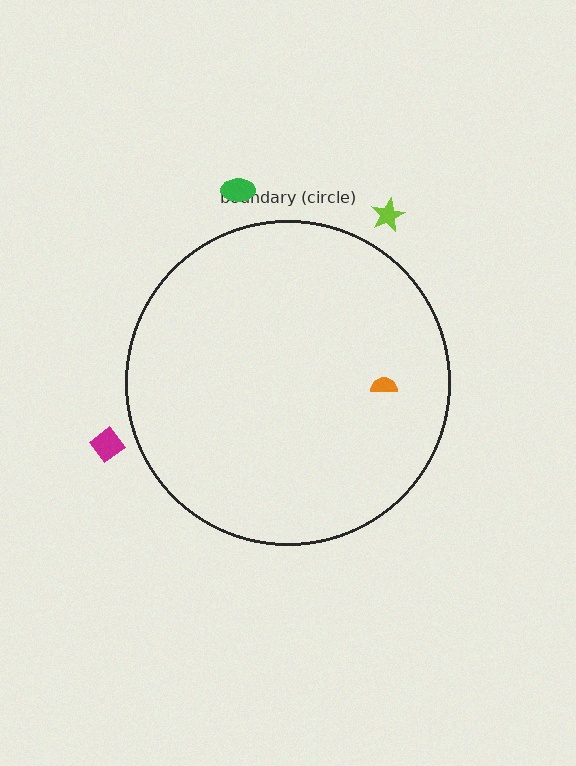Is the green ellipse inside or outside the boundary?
Outside.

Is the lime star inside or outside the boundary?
Outside.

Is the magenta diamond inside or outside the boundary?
Outside.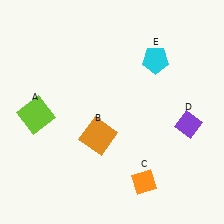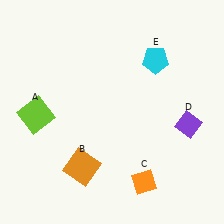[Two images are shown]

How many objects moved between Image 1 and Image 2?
1 object moved between the two images.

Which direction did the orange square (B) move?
The orange square (B) moved down.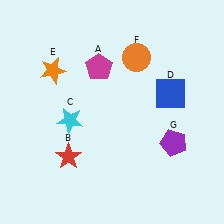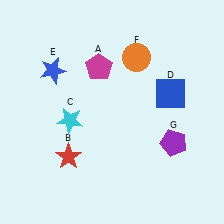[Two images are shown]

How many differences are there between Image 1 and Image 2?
There is 1 difference between the two images.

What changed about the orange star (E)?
In Image 1, E is orange. In Image 2, it changed to blue.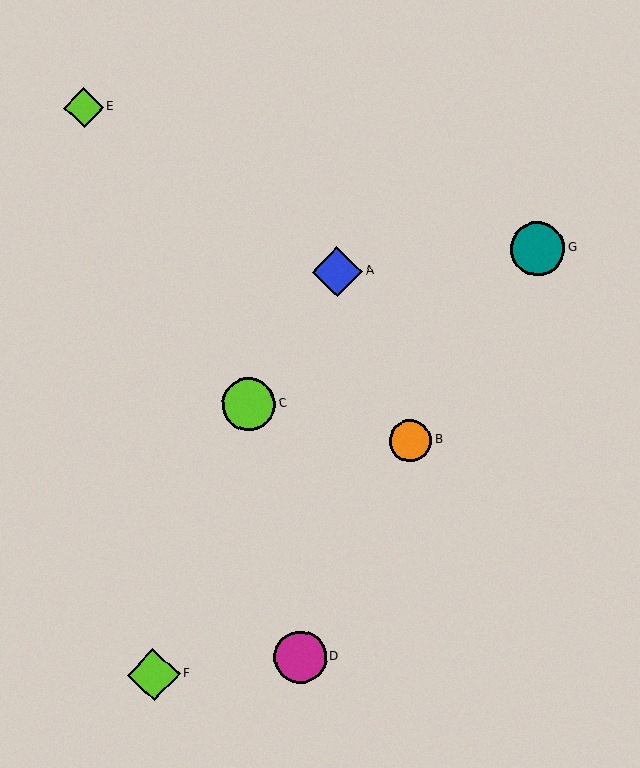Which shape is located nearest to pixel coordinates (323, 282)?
The blue diamond (labeled A) at (338, 271) is nearest to that location.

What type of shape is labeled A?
Shape A is a blue diamond.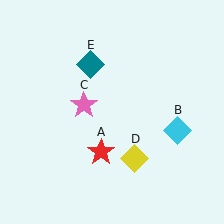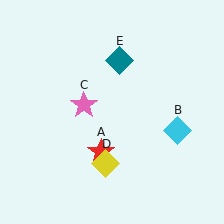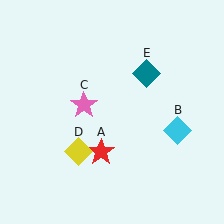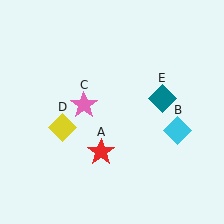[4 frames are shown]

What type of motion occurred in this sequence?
The yellow diamond (object D), teal diamond (object E) rotated clockwise around the center of the scene.